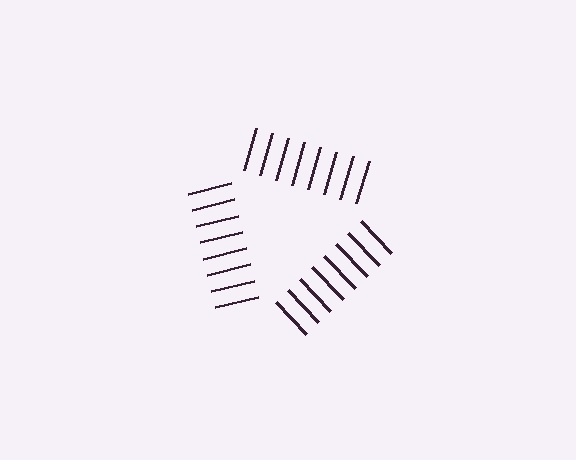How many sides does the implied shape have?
3 sides — the line-ends trace a triangle.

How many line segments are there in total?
24 — 8 along each of the 3 edges.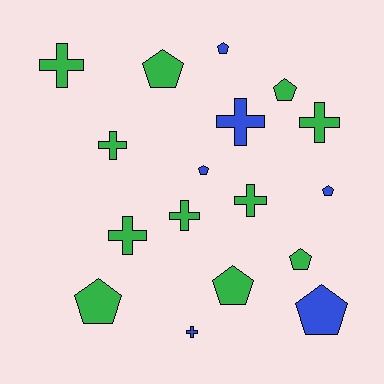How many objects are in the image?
There are 17 objects.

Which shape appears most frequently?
Pentagon, with 9 objects.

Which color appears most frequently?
Green, with 11 objects.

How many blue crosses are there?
There are 2 blue crosses.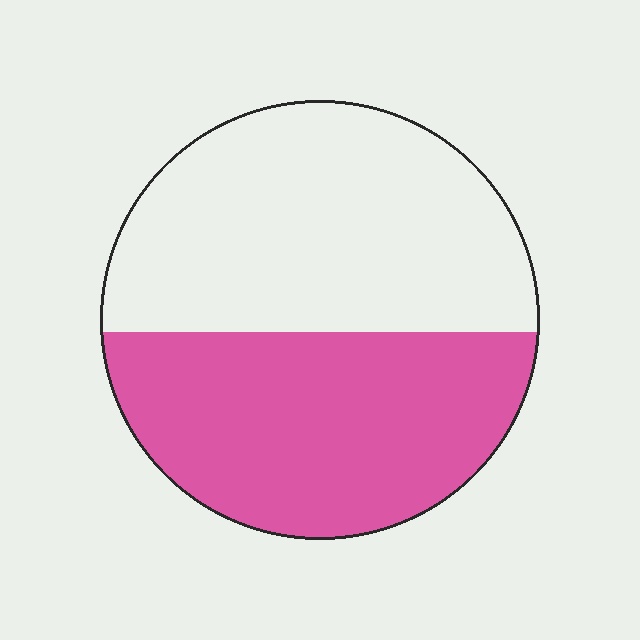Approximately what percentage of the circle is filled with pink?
Approximately 45%.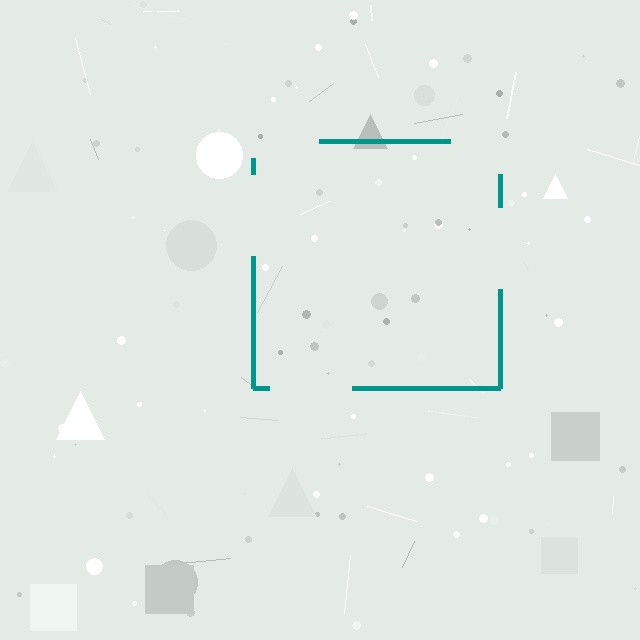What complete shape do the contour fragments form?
The contour fragments form a square.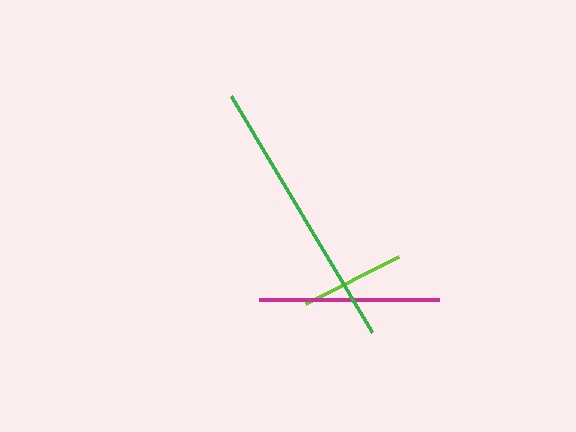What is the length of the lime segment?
The lime segment is approximately 104 pixels long.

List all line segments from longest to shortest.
From longest to shortest: green, magenta, lime.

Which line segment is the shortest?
The lime line is the shortest at approximately 104 pixels.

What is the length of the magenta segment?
The magenta segment is approximately 180 pixels long.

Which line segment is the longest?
The green line is the longest at approximately 275 pixels.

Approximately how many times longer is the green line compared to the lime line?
The green line is approximately 2.6 times the length of the lime line.